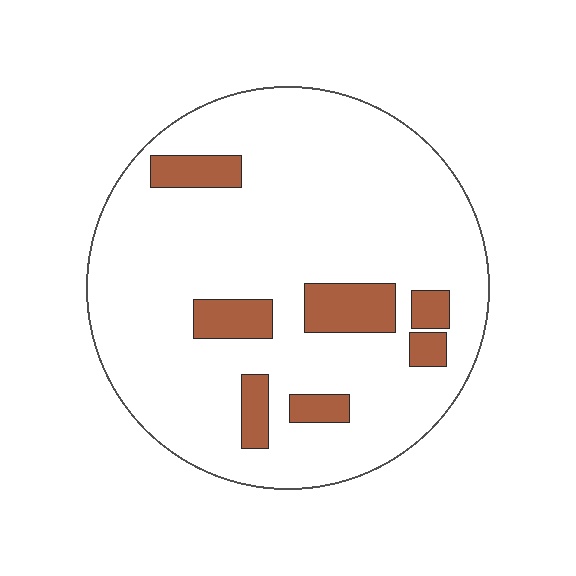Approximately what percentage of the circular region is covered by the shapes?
Approximately 15%.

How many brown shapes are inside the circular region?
7.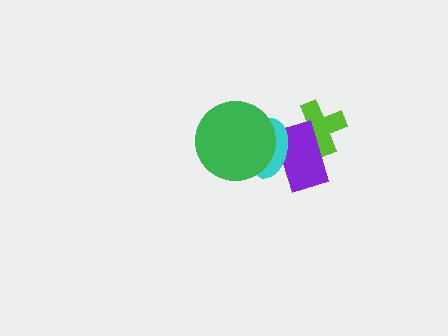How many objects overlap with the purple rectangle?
2 objects overlap with the purple rectangle.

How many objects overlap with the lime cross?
1 object overlaps with the lime cross.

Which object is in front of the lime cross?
The purple rectangle is in front of the lime cross.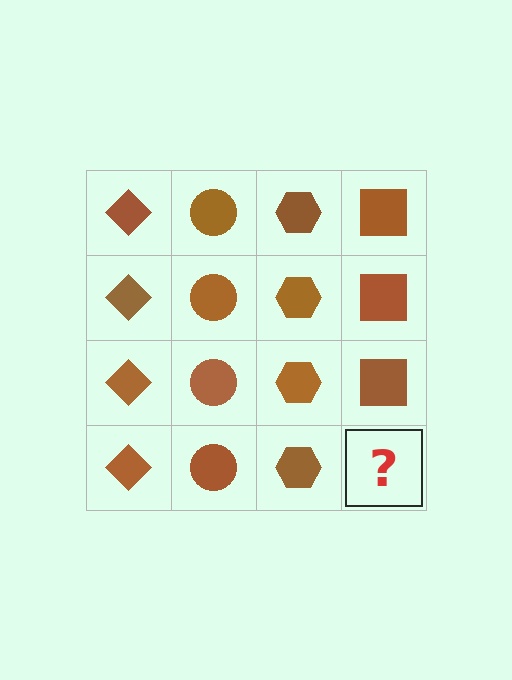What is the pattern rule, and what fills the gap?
The rule is that each column has a consistent shape. The gap should be filled with a brown square.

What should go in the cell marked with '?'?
The missing cell should contain a brown square.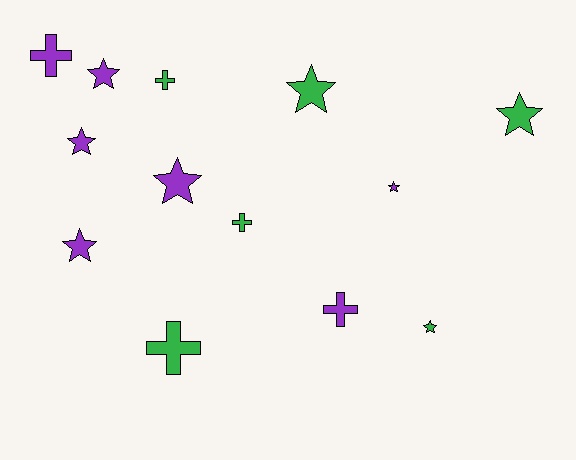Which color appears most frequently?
Purple, with 7 objects.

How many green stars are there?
There are 3 green stars.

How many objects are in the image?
There are 13 objects.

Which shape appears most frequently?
Star, with 8 objects.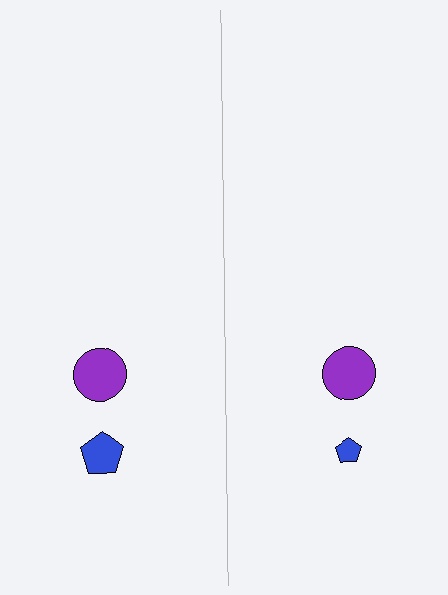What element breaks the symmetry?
The blue pentagon on the right side has a different size than its mirror counterpart.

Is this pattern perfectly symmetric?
No, the pattern is not perfectly symmetric. The blue pentagon on the right side has a different size than its mirror counterpart.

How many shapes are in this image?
There are 4 shapes in this image.